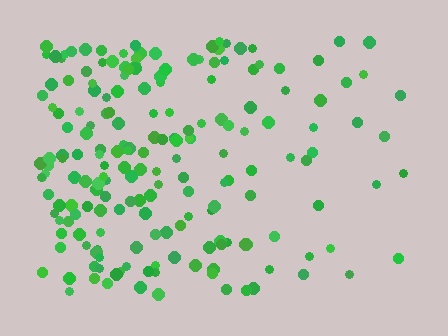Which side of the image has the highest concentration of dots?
The left.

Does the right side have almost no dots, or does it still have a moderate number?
Still a moderate number, just noticeably fewer than the left.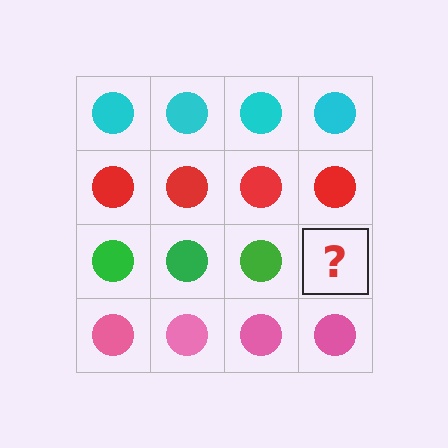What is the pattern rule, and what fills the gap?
The rule is that each row has a consistent color. The gap should be filled with a green circle.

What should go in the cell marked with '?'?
The missing cell should contain a green circle.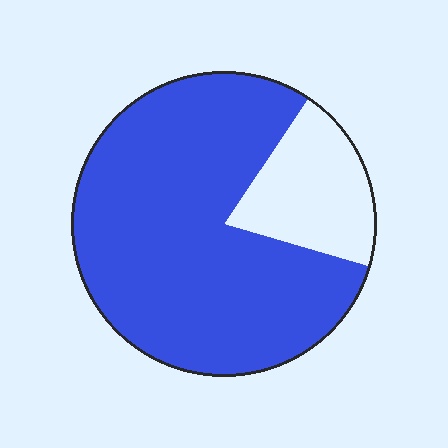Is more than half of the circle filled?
Yes.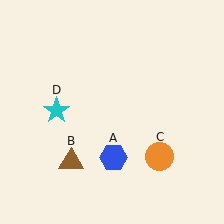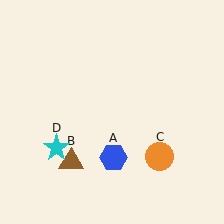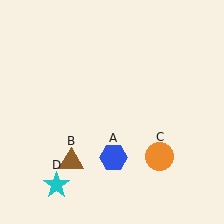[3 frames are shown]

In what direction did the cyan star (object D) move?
The cyan star (object D) moved down.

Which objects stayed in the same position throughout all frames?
Blue hexagon (object A) and brown triangle (object B) and orange circle (object C) remained stationary.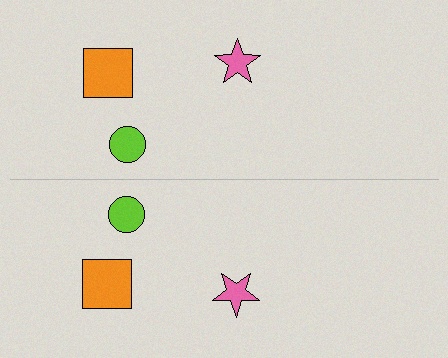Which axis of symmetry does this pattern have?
The pattern has a horizontal axis of symmetry running through the center of the image.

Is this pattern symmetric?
Yes, this pattern has bilateral (reflection) symmetry.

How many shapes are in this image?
There are 6 shapes in this image.